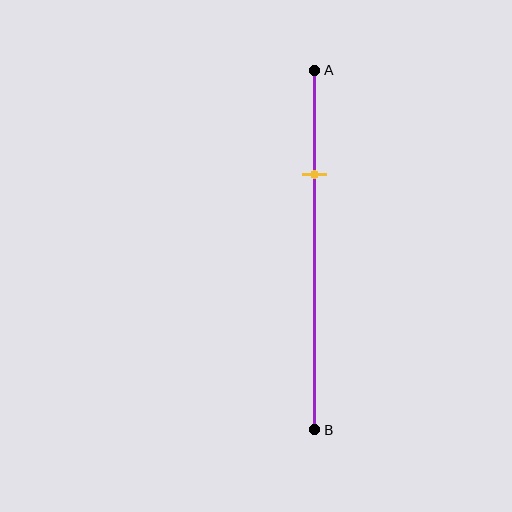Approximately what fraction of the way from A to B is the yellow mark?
The yellow mark is approximately 30% of the way from A to B.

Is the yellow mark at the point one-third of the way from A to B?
No, the mark is at about 30% from A, not at the 33% one-third point.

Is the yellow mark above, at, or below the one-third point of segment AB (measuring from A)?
The yellow mark is above the one-third point of segment AB.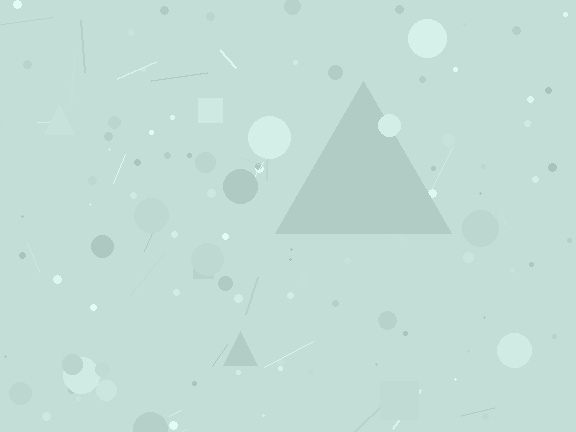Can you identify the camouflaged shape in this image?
The camouflaged shape is a triangle.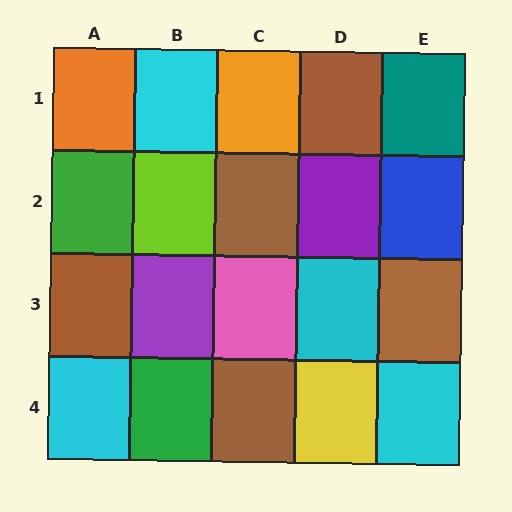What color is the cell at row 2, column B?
Lime.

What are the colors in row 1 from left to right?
Orange, cyan, orange, brown, teal.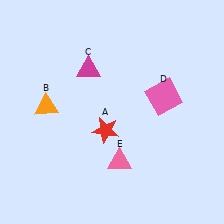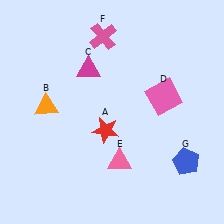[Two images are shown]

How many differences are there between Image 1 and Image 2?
There are 2 differences between the two images.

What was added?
A pink cross (F), a blue pentagon (G) were added in Image 2.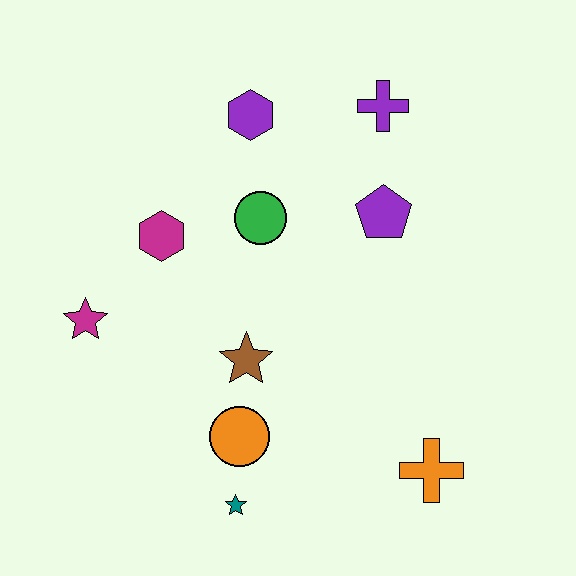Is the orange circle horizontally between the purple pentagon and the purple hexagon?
No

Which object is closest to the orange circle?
The teal star is closest to the orange circle.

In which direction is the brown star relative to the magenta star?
The brown star is to the right of the magenta star.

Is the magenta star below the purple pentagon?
Yes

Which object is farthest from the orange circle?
The purple cross is farthest from the orange circle.